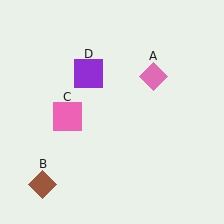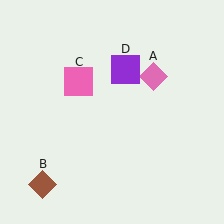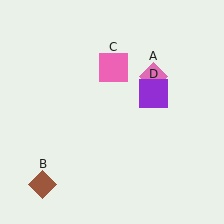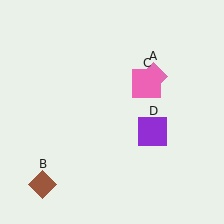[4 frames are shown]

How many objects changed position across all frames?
2 objects changed position: pink square (object C), purple square (object D).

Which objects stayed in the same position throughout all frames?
Pink diamond (object A) and brown diamond (object B) remained stationary.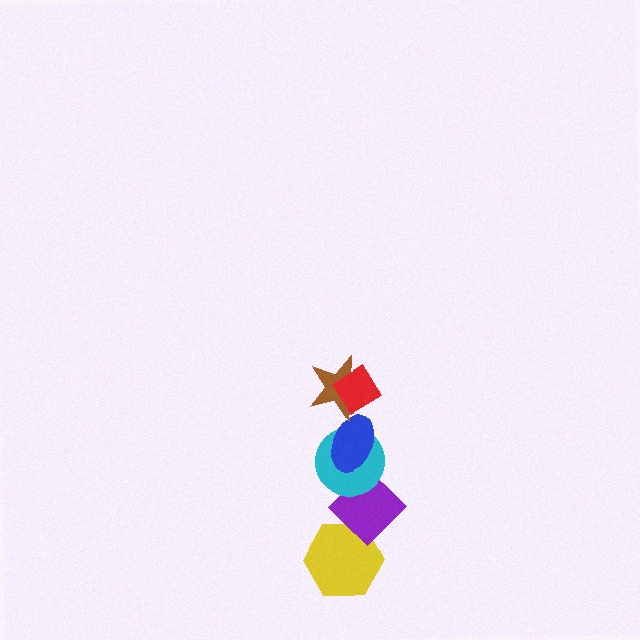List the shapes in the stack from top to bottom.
From top to bottom: the red diamond, the brown star, the blue ellipse, the cyan circle, the purple diamond, the yellow hexagon.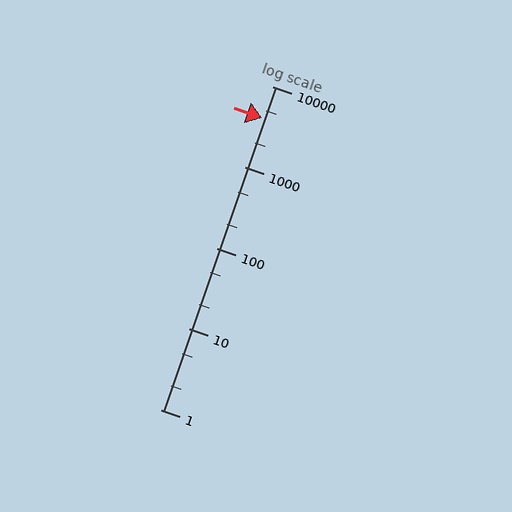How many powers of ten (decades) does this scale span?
The scale spans 4 decades, from 1 to 10000.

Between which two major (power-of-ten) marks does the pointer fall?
The pointer is between 1000 and 10000.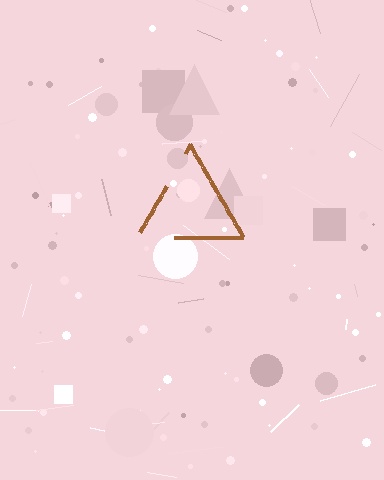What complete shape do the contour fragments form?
The contour fragments form a triangle.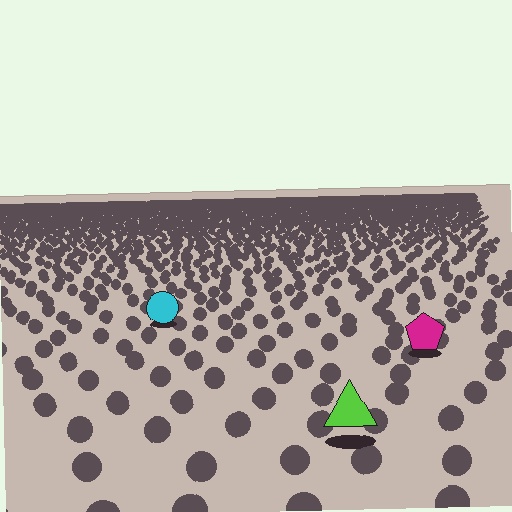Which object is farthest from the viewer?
The cyan circle is farthest from the viewer. It appears smaller and the ground texture around it is denser.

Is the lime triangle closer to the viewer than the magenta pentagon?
Yes. The lime triangle is closer — you can tell from the texture gradient: the ground texture is coarser near it.